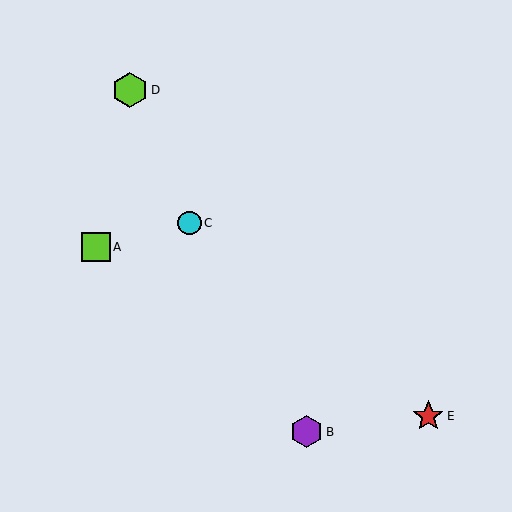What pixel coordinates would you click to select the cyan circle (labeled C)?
Click at (190, 223) to select the cyan circle C.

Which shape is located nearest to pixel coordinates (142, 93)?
The lime hexagon (labeled D) at (130, 90) is nearest to that location.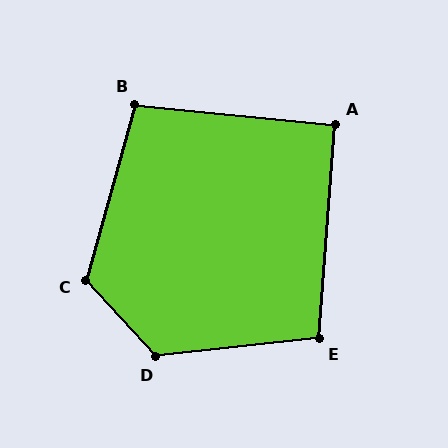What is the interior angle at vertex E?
Approximately 100 degrees (obtuse).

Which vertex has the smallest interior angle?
A, at approximately 92 degrees.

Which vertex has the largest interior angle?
D, at approximately 126 degrees.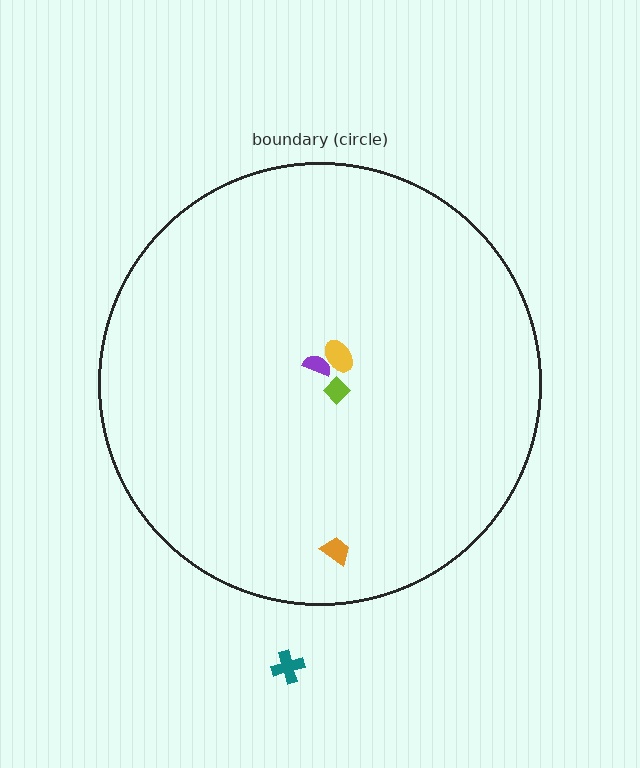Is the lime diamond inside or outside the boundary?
Inside.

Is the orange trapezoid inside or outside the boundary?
Inside.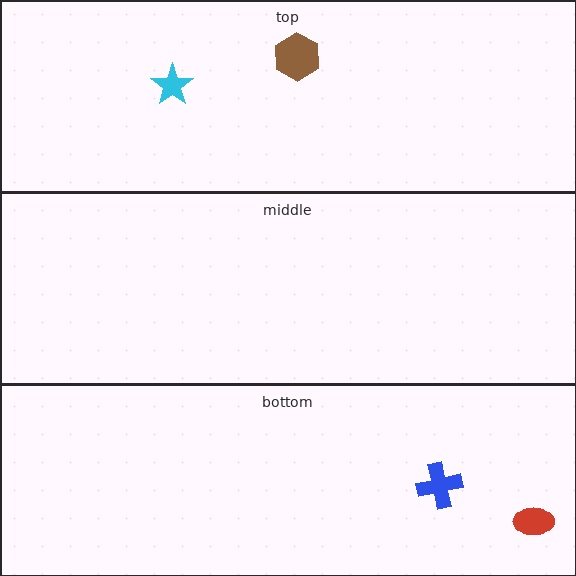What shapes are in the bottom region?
The blue cross, the red ellipse.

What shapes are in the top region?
The brown hexagon, the cyan star.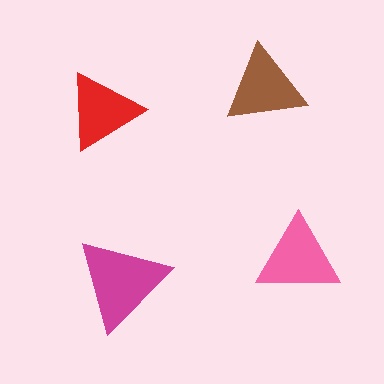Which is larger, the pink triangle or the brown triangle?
The pink one.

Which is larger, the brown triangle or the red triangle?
The brown one.